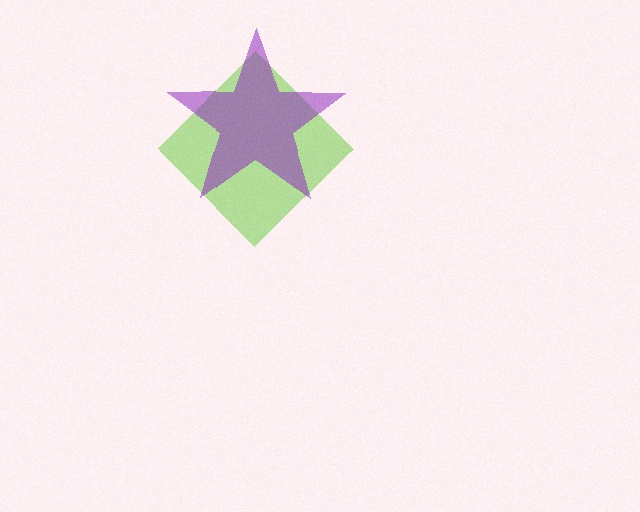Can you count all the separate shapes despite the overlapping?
Yes, there are 2 separate shapes.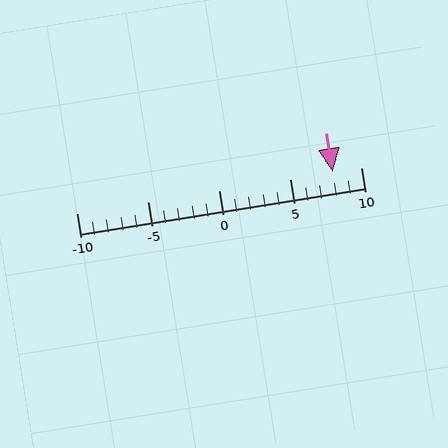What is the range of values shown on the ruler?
The ruler shows values from -10 to 10.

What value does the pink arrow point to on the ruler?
The pink arrow points to approximately 8.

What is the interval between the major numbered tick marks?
The major tick marks are spaced 5 units apart.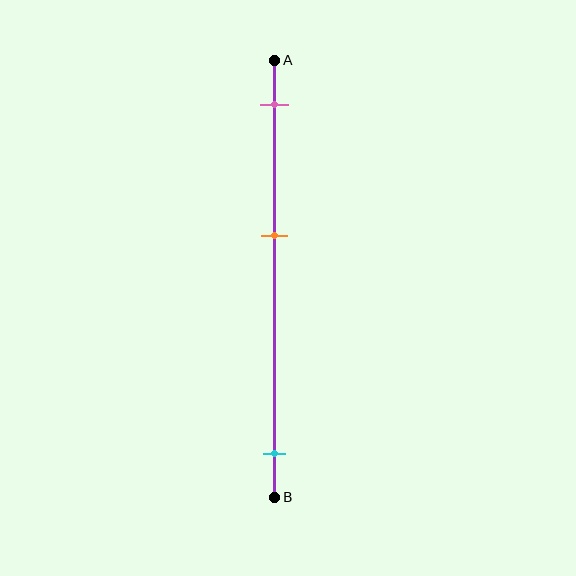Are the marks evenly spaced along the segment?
No, the marks are not evenly spaced.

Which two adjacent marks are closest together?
The pink and orange marks are the closest adjacent pair.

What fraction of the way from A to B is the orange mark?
The orange mark is approximately 40% (0.4) of the way from A to B.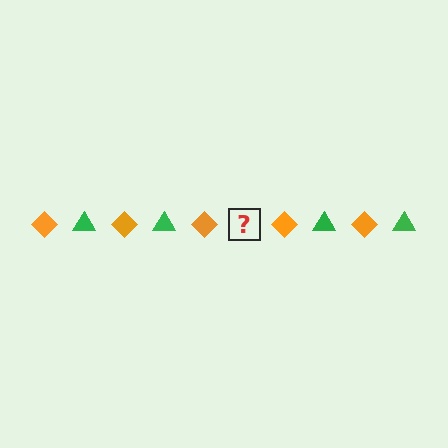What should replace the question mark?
The question mark should be replaced with a green triangle.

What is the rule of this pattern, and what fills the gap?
The rule is that the pattern alternates between orange diamond and green triangle. The gap should be filled with a green triangle.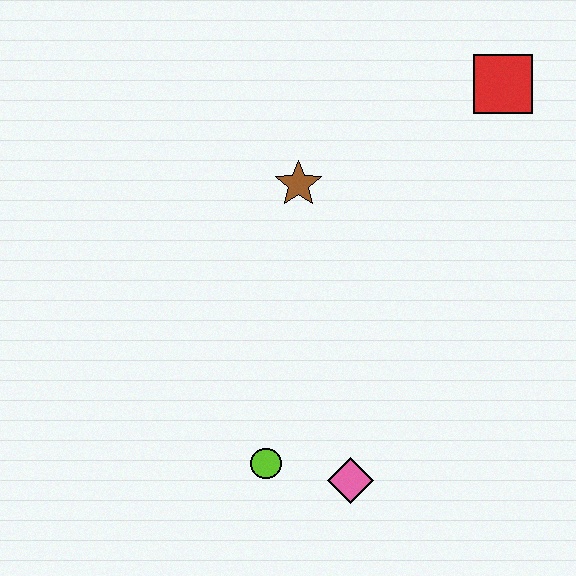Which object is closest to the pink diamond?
The lime circle is closest to the pink diamond.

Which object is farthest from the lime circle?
The red square is farthest from the lime circle.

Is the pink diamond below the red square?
Yes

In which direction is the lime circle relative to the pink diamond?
The lime circle is to the left of the pink diamond.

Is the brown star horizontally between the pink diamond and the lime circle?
Yes